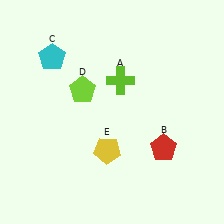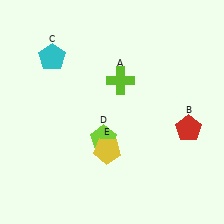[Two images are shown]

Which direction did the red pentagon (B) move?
The red pentagon (B) moved right.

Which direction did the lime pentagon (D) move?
The lime pentagon (D) moved down.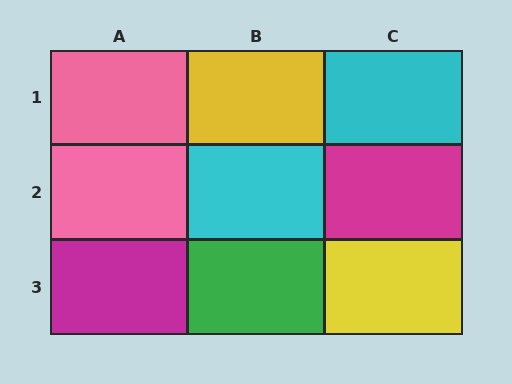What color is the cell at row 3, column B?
Green.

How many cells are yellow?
2 cells are yellow.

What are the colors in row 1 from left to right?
Pink, yellow, cyan.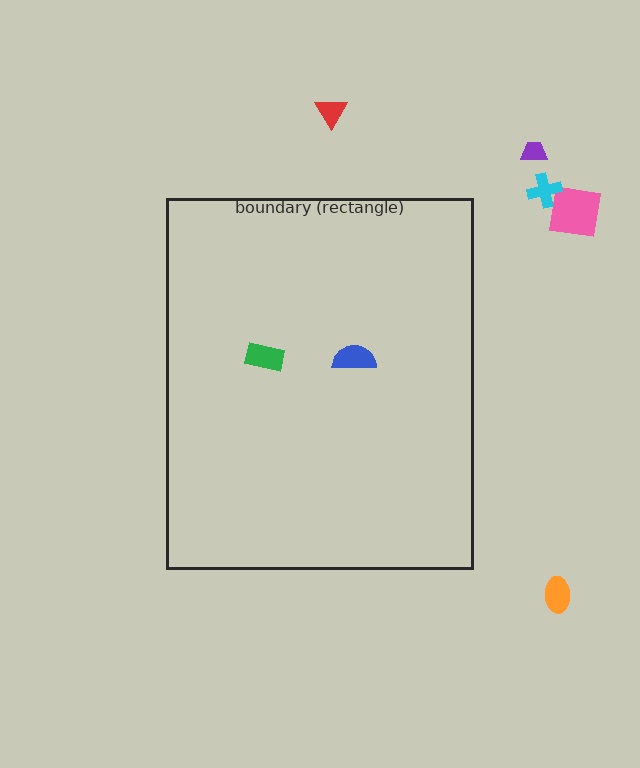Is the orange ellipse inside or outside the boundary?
Outside.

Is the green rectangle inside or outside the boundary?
Inside.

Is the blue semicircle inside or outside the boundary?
Inside.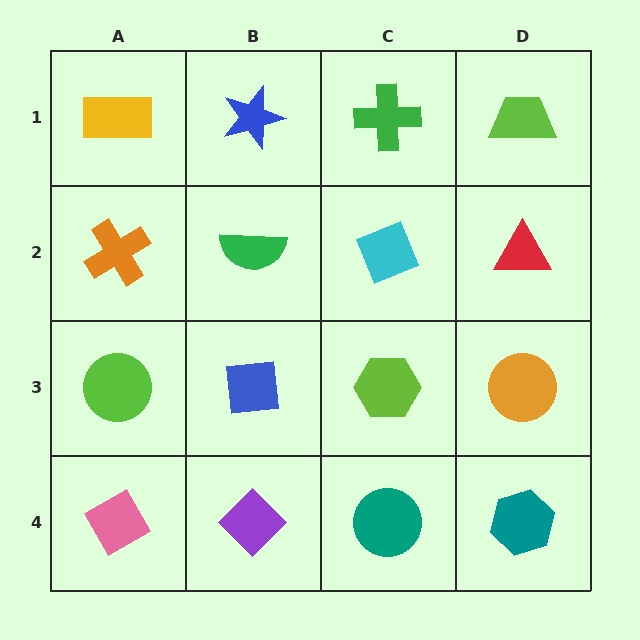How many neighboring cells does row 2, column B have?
4.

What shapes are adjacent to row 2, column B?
A blue star (row 1, column B), a blue square (row 3, column B), an orange cross (row 2, column A), a cyan diamond (row 2, column C).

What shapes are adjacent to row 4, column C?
A lime hexagon (row 3, column C), a purple diamond (row 4, column B), a teal hexagon (row 4, column D).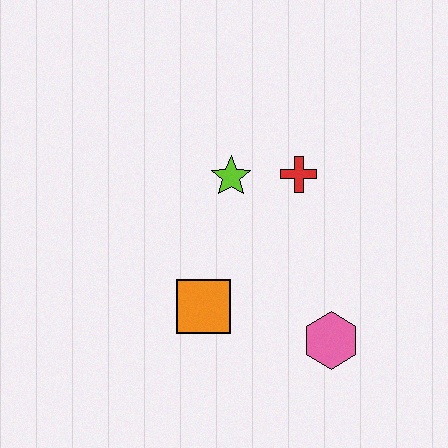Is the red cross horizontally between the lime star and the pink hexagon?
Yes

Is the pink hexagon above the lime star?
No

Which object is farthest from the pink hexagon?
The lime star is farthest from the pink hexagon.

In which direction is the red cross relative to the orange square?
The red cross is above the orange square.